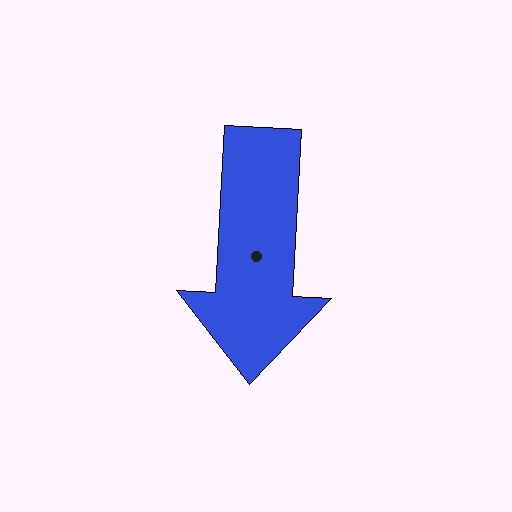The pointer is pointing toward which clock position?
Roughly 6 o'clock.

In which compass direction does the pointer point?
South.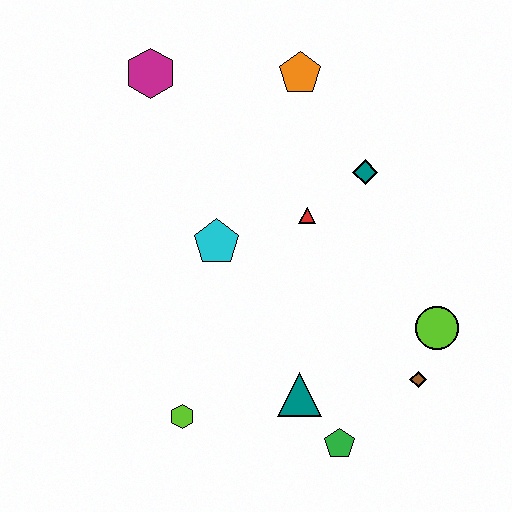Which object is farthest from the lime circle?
The magenta hexagon is farthest from the lime circle.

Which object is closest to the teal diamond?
The red triangle is closest to the teal diamond.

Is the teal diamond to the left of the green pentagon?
No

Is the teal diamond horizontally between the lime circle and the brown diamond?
No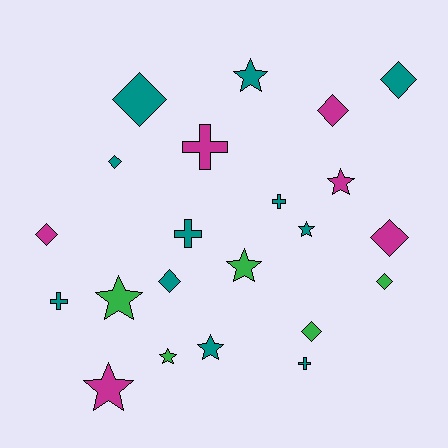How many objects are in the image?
There are 22 objects.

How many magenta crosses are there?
There is 1 magenta cross.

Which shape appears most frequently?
Diamond, with 9 objects.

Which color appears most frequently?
Teal, with 11 objects.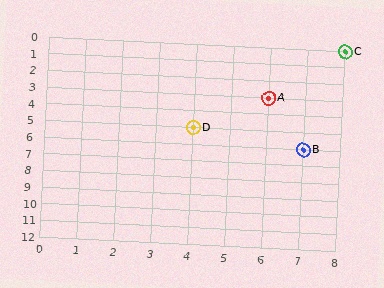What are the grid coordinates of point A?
Point A is at grid coordinates (6, 3).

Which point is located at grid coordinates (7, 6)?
Point B is at (7, 6).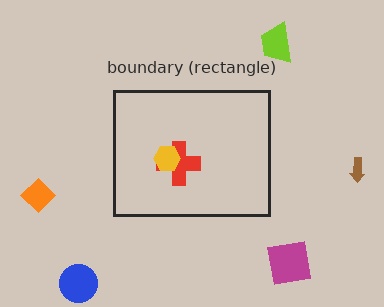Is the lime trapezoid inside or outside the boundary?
Outside.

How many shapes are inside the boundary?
2 inside, 5 outside.